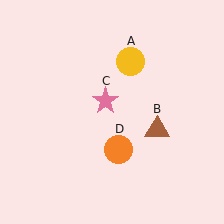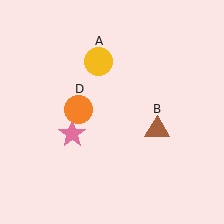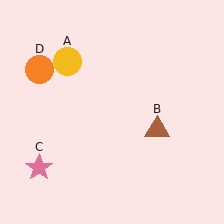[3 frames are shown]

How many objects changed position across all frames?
3 objects changed position: yellow circle (object A), pink star (object C), orange circle (object D).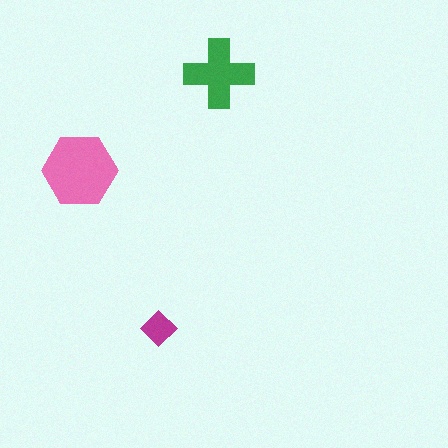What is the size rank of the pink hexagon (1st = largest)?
1st.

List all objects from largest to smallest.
The pink hexagon, the green cross, the magenta diamond.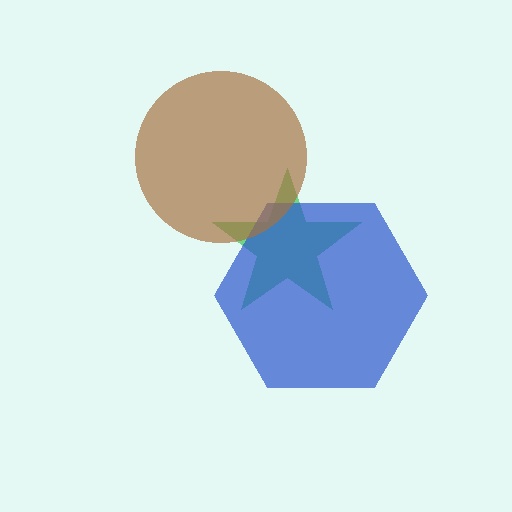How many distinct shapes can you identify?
There are 3 distinct shapes: a green star, a blue hexagon, a brown circle.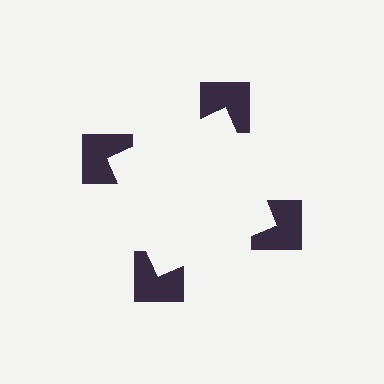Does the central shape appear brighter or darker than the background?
It typically appears slightly brighter than the background, even though no actual brightness change is drawn.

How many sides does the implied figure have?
4 sides.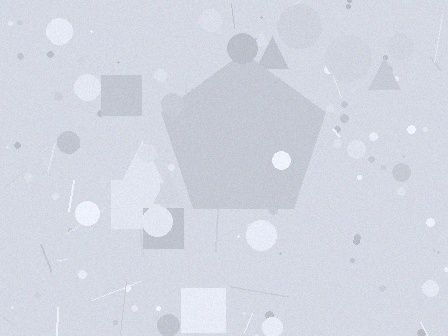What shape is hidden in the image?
A pentagon is hidden in the image.